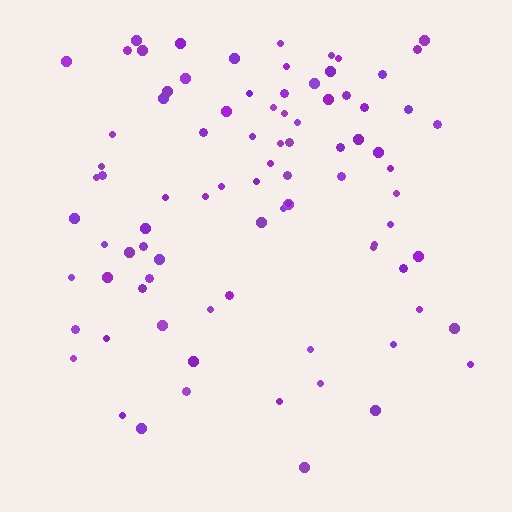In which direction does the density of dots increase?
From bottom to top, with the top side densest.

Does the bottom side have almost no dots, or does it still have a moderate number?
Still a moderate number, just noticeably fewer than the top.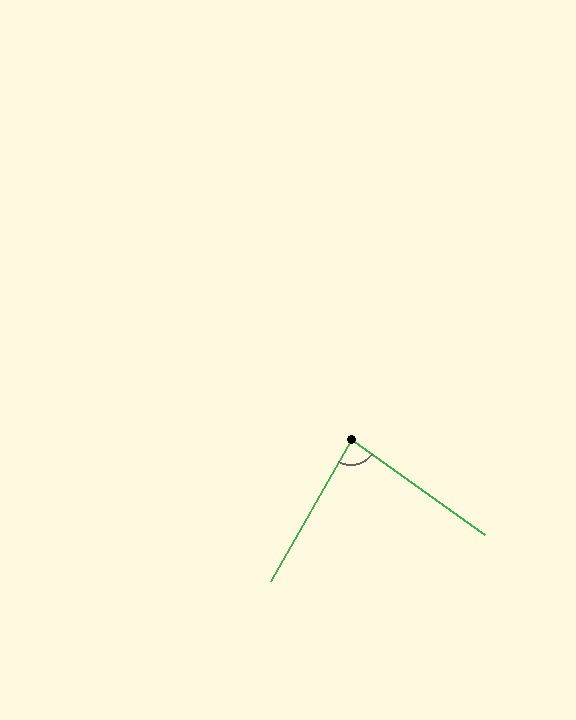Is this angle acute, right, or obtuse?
It is acute.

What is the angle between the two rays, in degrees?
Approximately 84 degrees.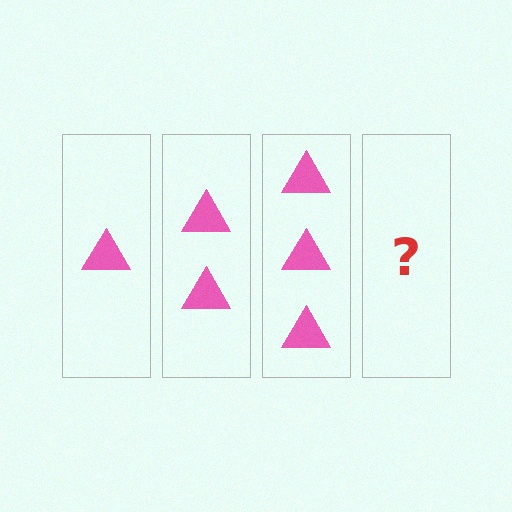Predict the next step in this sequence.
The next step is 4 triangles.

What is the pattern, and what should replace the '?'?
The pattern is that each step adds one more triangle. The '?' should be 4 triangles.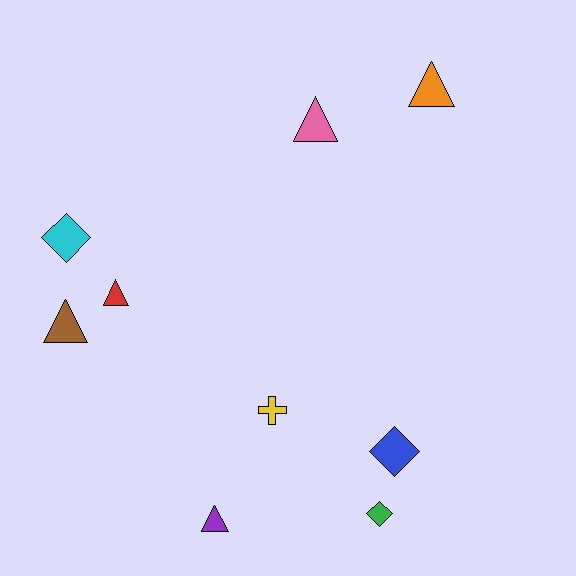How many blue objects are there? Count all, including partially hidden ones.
There is 1 blue object.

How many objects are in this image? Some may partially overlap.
There are 9 objects.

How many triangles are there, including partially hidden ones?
There are 5 triangles.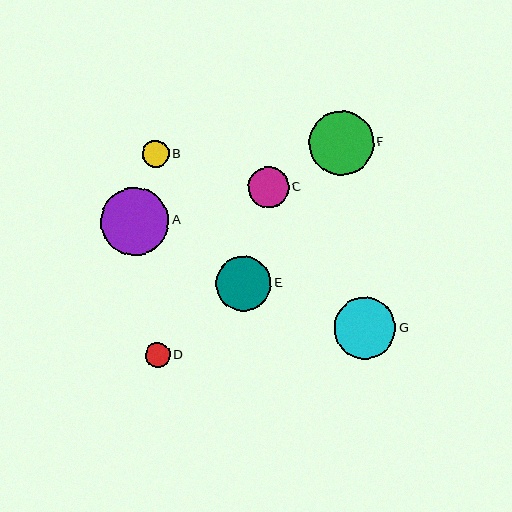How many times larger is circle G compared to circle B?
Circle G is approximately 2.3 times the size of circle B.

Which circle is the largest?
Circle A is the largest with a size of approximately 68 pixels.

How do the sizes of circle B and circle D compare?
Circle B and circle D are approximately the same size.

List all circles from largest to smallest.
From largest to smallest: A, F, G, E, C, B, D.